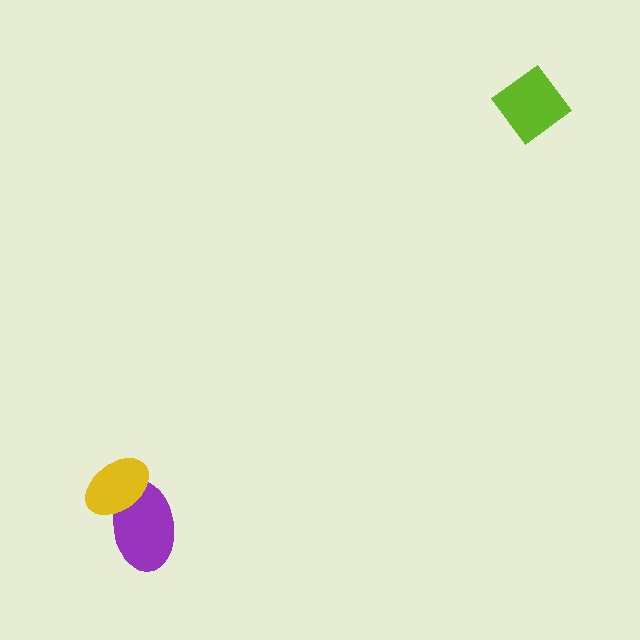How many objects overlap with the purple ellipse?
1 object overlaps with the purple ellipse.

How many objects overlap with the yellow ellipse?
1 object overlaps with the yellow ellipse.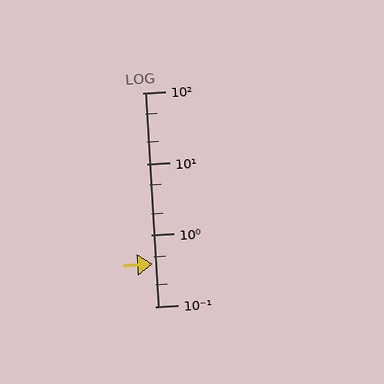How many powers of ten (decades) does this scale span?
The scale spans 3 decades, from 0.1 to 100.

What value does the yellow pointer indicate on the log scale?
The pointer indicates approximately 0.4.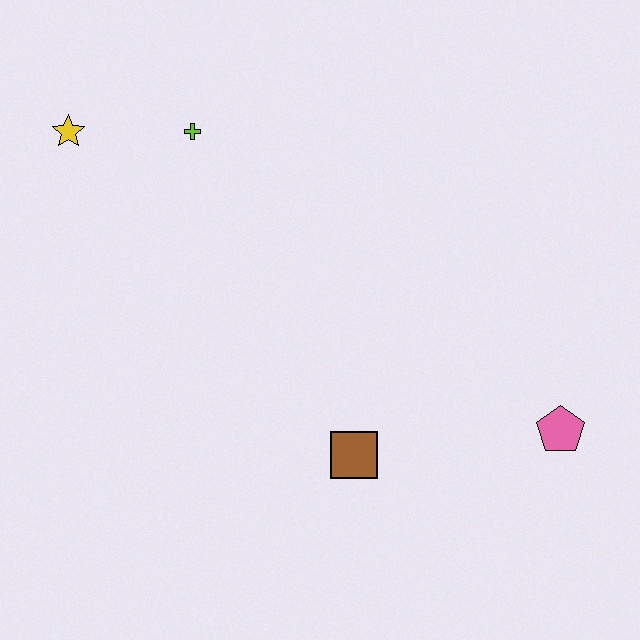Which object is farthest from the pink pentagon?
The yellow star is farthest from the pink pentagon.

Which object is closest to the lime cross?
The yellow star is closest to the lime cross.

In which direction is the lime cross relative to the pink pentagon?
The lime cross is to the left of the pink pentagon.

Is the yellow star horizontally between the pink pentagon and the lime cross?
No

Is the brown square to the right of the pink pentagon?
No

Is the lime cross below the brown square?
No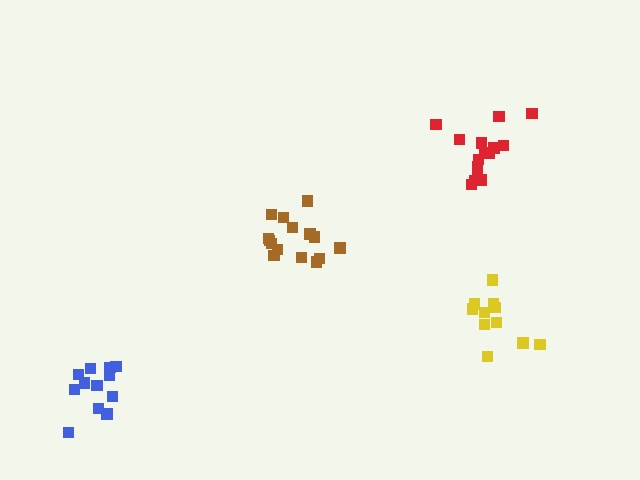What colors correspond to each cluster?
The clusters are colored: blue, brown, yellow, red.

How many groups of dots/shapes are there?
There are 4 groups.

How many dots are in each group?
Group 1: 13 dots, Group 2: 15 dots, Group 3: 11 dots, Group 4: 15 dots (54 total).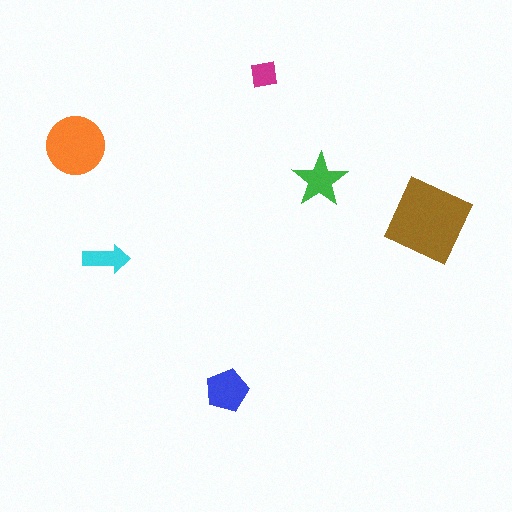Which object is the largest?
The brown square.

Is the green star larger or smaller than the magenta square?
Larger.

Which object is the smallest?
The magenta square.